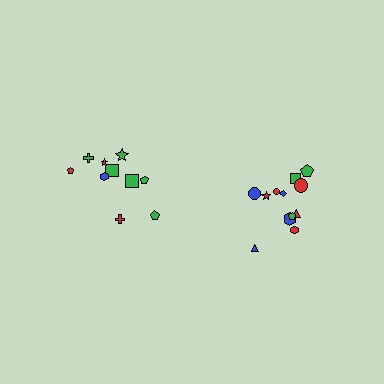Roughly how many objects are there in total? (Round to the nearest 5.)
Roughly 20 objects in total.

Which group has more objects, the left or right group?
The right group.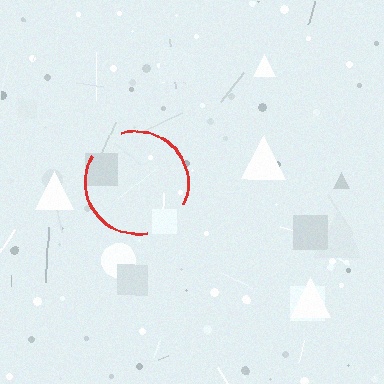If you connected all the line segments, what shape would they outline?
They would outline a circle.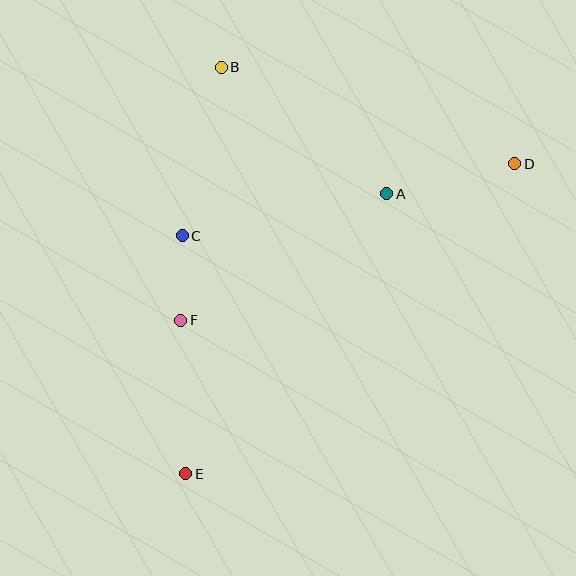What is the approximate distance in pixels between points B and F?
The distance between B and F is approximately 256 pixels.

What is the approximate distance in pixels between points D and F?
The distance between D and F is approximately 368 pixels.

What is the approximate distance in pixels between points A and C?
The distance between A and C is approximately 209 pixels.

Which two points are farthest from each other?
Points D and E are farthest from each other.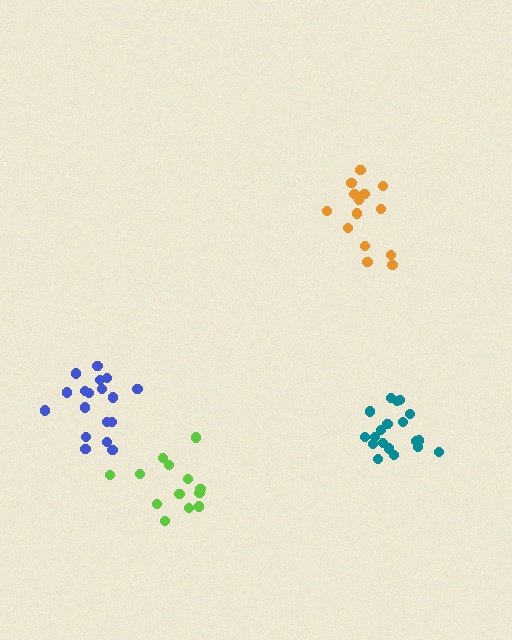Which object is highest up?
The orange cluster is topmost.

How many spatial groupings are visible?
There are 4 spatial groupings.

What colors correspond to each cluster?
The clusters are colored: teal, orange, blue, lime.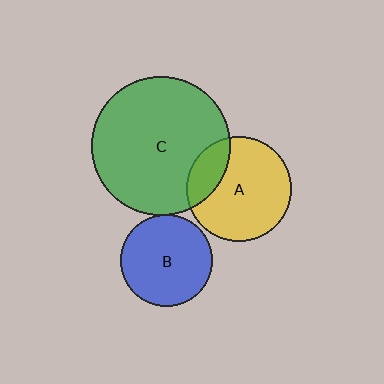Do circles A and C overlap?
Yes.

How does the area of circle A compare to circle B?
Approximately 1.3 times.